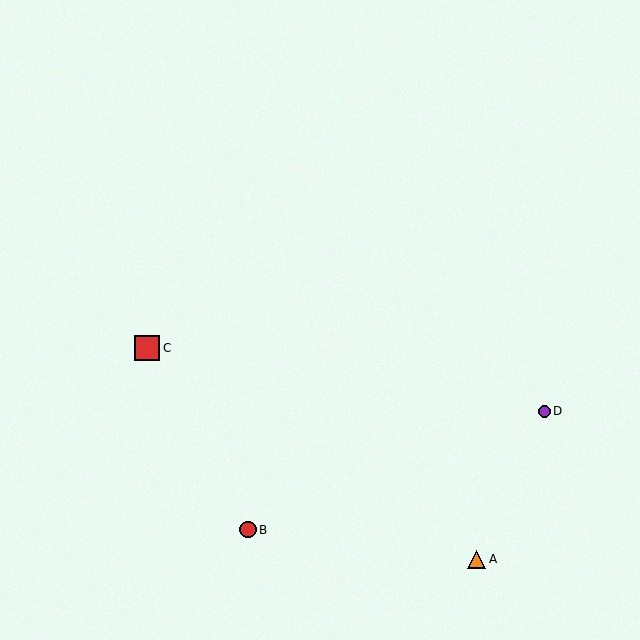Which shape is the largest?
The red square (labeled C) is the largest.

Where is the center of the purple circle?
The center of the purple circle is at (544, 411).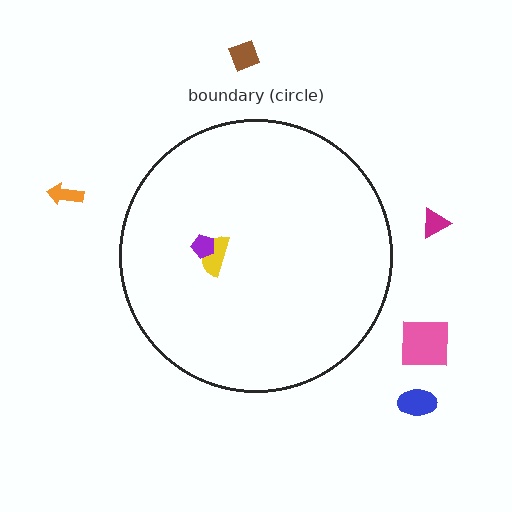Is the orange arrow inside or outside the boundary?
Outside.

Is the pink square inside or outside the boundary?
Outside.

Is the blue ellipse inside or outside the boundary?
Outside.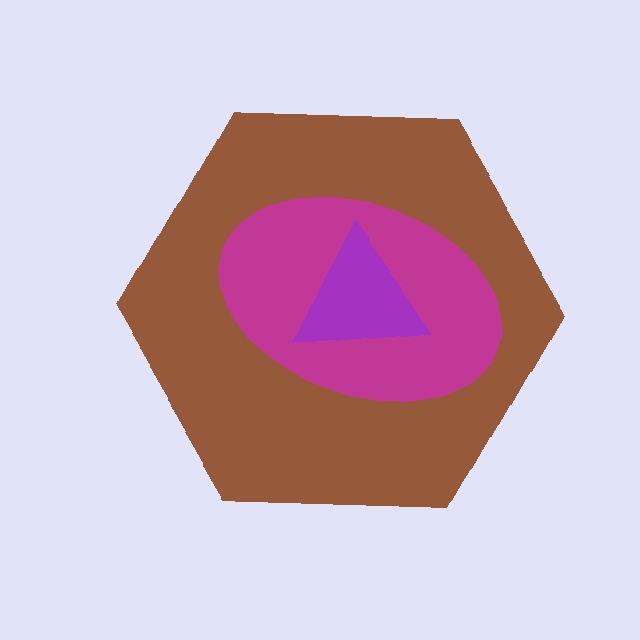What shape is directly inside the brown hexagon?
The magenta ellipse.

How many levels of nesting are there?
3.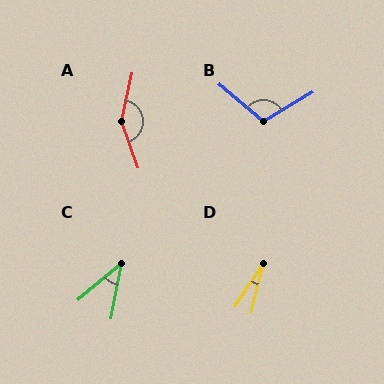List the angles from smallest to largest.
D (19°), C (39°), B (109°), A (148°).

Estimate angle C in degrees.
Approximately 39 degrees.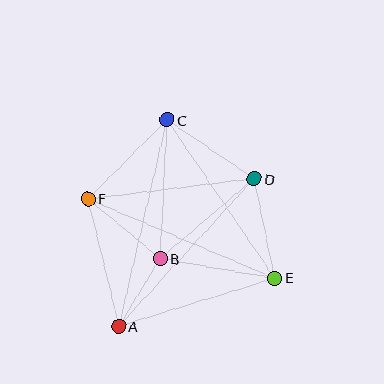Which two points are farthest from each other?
Points A and C are farthest from each other.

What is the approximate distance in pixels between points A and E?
The distance between A and E is approximately 164 pixels.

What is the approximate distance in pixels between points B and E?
The distance between B and E is approximately 116 pixels.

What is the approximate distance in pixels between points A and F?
The distance between A and F is approximately 131 pixels.